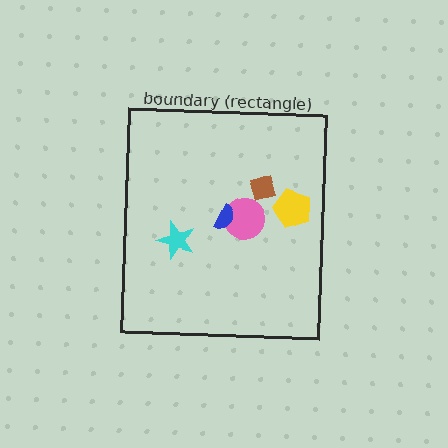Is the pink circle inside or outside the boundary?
Inside.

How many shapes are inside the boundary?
5 inside, 0 outside.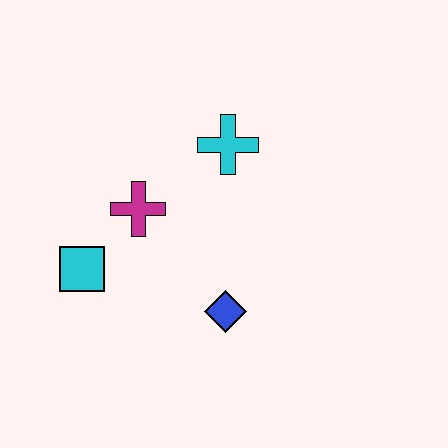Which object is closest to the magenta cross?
The cyan square is closest to the magenta cross.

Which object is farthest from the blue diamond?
The cyan cross is farthest from the blue diamond.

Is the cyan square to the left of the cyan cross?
Yes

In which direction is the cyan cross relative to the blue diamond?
The cyan cross is above the blue diamond.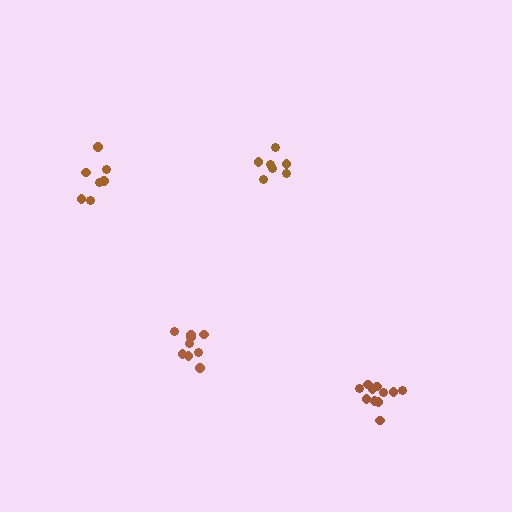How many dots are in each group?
Group 1: 7 dots, Group 2: 11 dots, Group 3: 9 dots, Group 4: 8 dots (35 total).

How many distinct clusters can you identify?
There are 4 distinct clusters.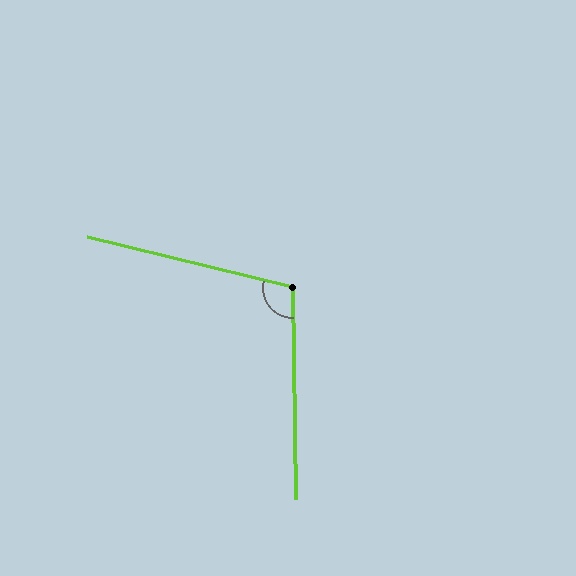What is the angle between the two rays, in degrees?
Approximately 104 degrees.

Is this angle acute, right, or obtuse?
It is obtuse.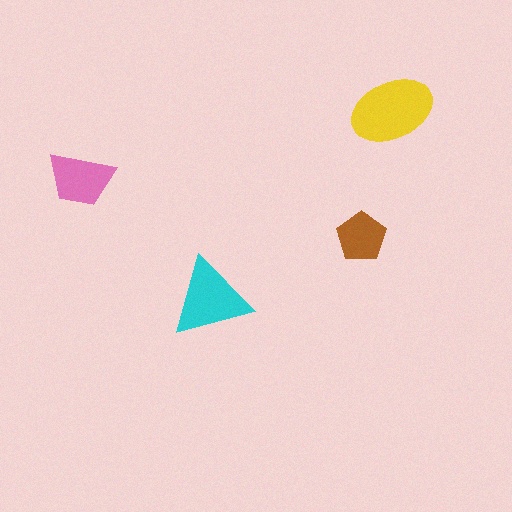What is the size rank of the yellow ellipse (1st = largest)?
1st.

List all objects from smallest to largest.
The brown pentagon, the pink trapezoid, the cyan triangle, the yellow ellipse.